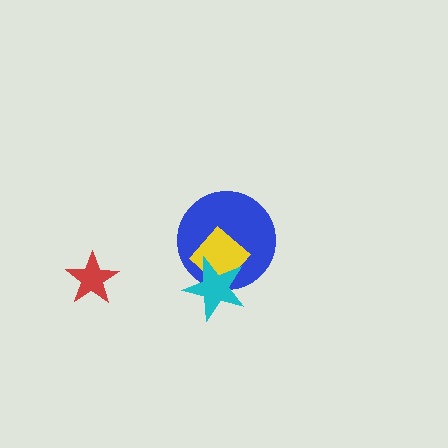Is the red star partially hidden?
No, no other shape covers it.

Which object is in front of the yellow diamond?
The cyan star is in front of the yellow diamond.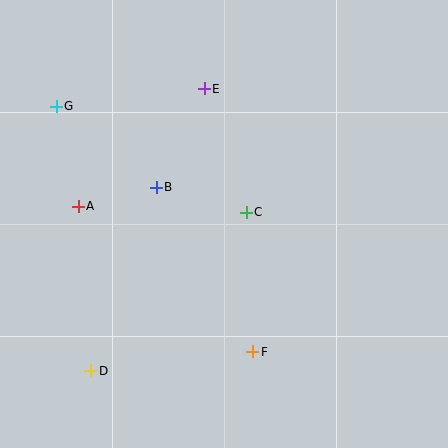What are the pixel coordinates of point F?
Point F is at (253, 352).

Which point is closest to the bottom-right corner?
Point F is closest to the bottom-right corner.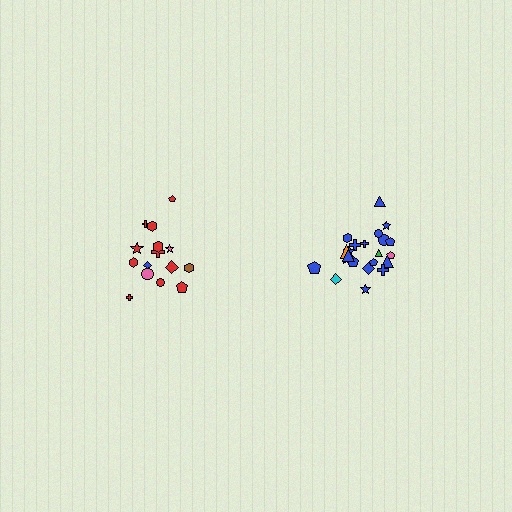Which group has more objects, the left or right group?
The right group.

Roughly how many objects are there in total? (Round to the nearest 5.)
Roughly 35 objects in total.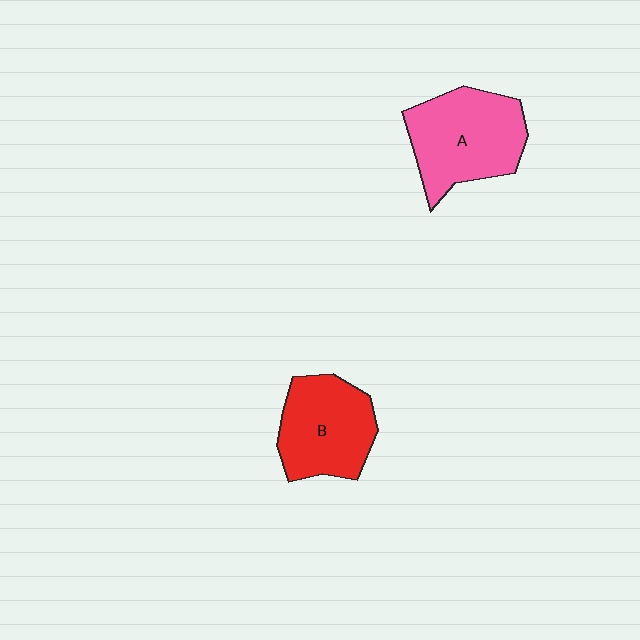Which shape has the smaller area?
Shape B (red).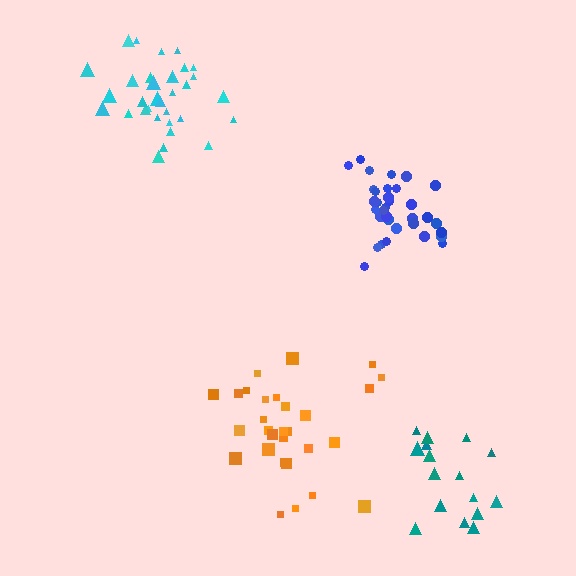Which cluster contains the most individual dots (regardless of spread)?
Blue (35).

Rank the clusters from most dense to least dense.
blue, cyan, teal, orange.